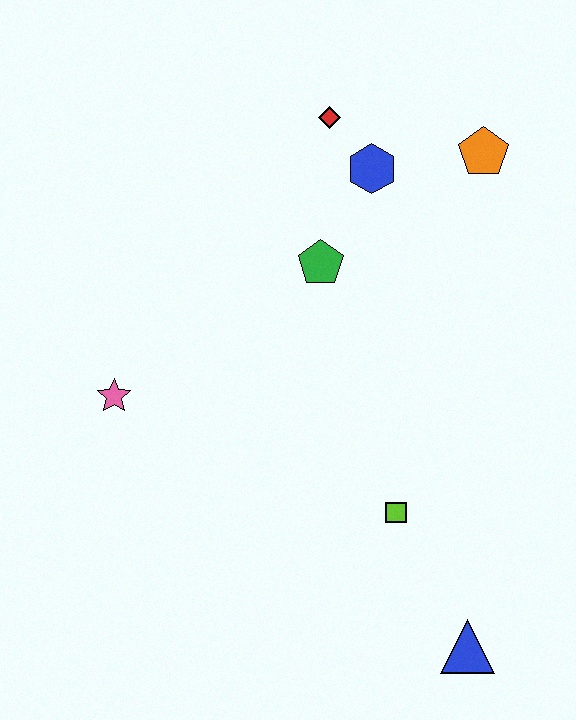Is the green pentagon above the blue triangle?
Yes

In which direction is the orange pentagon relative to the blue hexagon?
The orange pentagon is to the right of the blue hexagon.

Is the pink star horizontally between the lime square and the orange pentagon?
No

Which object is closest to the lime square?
The blue triangle is closest to the lime square.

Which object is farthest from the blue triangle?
The red diamond is farthest from the blue triangle.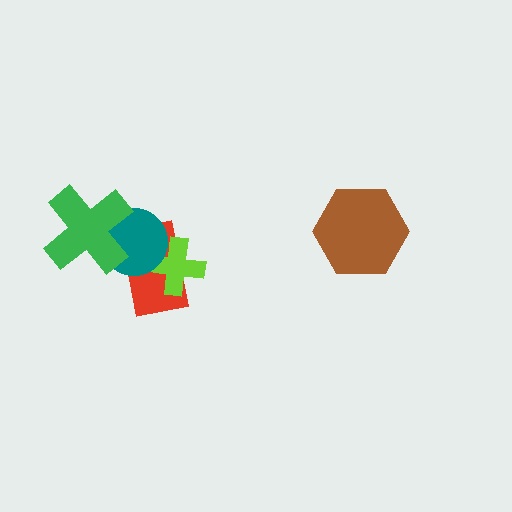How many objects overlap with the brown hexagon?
0 objects overlap with the brown hexagon.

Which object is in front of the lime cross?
The teal circle is in front of the lime cross.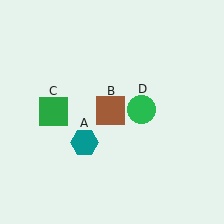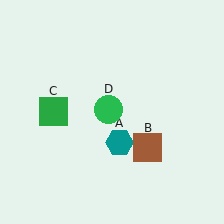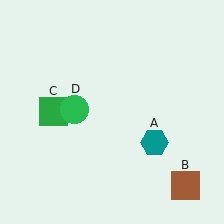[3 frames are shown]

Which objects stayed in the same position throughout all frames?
Green square (object C) remained stationary.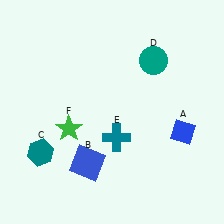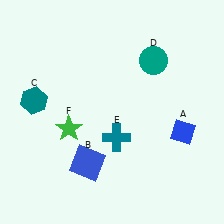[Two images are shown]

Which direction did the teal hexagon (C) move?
The teal hexagon (C) moved up.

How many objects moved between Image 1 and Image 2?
1 object moved between the two images.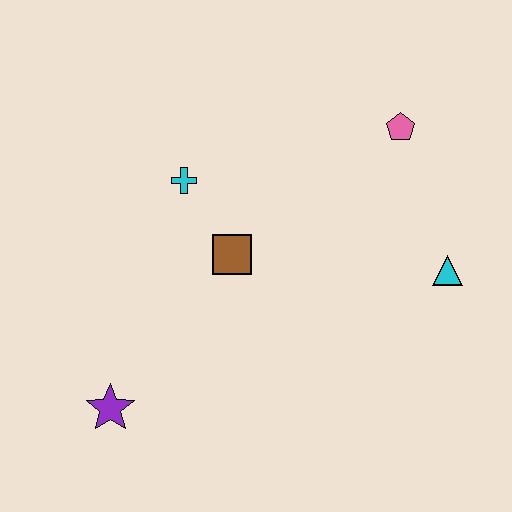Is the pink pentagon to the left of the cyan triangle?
Yes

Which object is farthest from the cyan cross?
The cyan triangle is farthest from the cyan cross.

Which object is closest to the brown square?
The cyan cross is closest to the brown square.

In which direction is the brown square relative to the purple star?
The brown square is above the purple star.